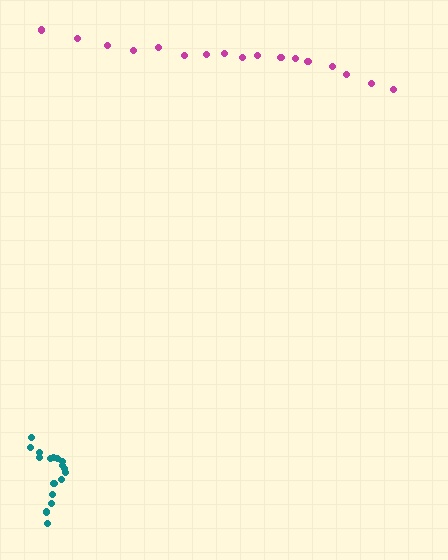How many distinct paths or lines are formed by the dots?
There are 2 distinct paths.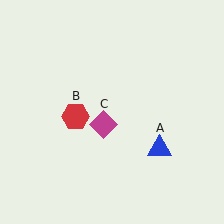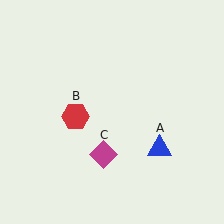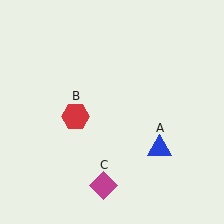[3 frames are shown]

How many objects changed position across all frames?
1 object changed position: magenta diamond (object C).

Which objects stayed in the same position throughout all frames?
Blue triangle (object A) and red hexagon (object B) remained stationary.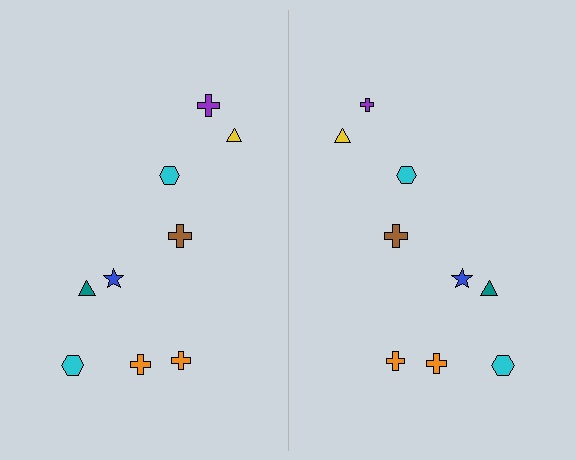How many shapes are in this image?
There are 18 shapes in this image.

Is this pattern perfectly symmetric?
No, the pattern is not perfectly symmetric. The purple cross on the right side has a different size than its mirror counterpart.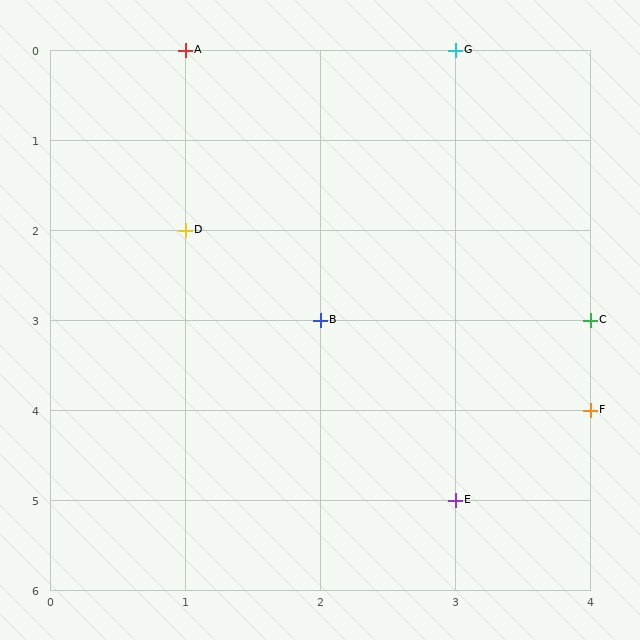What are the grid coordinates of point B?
Point B is at grid coordinates (2, 3).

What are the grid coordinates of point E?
Point E is at grid coordinates (3, 5).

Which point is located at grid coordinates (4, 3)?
Point C is at (4, 3).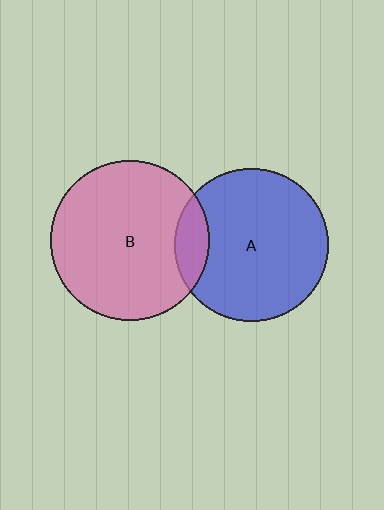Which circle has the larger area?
Circle B (pink).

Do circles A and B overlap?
Yes.